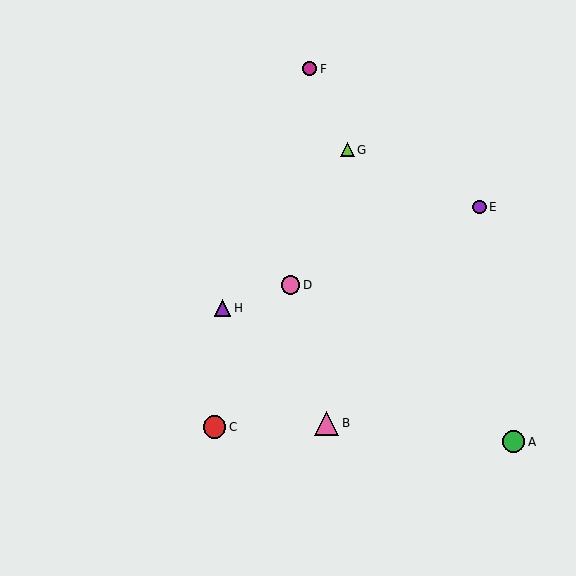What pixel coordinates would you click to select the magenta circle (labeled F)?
Click at (309, 69) to select the magenta circle F.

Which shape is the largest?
The pink triangle (labeled B) is the largest.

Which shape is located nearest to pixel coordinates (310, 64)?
The magenta circle (labeled F) at (309, 69) is nearest to that location.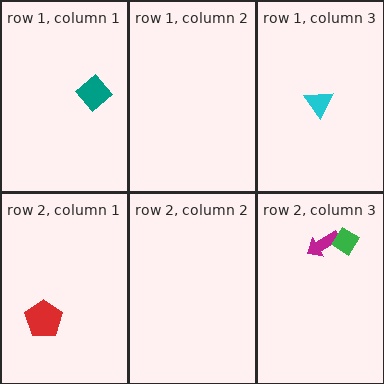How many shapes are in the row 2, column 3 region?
2.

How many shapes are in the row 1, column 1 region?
1.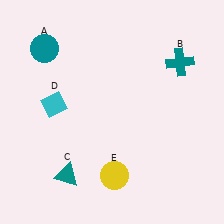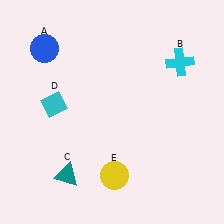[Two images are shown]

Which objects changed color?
A changed from teal to blue. B changed from teal to cyan.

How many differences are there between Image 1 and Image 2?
There are 2 differences between the two images.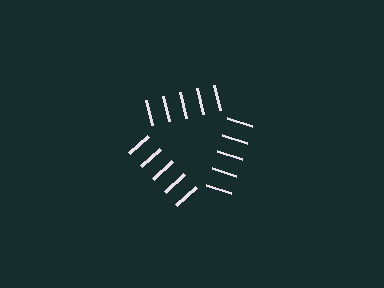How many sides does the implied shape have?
3 sides — the line-ends trace a triangle.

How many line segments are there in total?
15 — 5 along each of the 3 edges.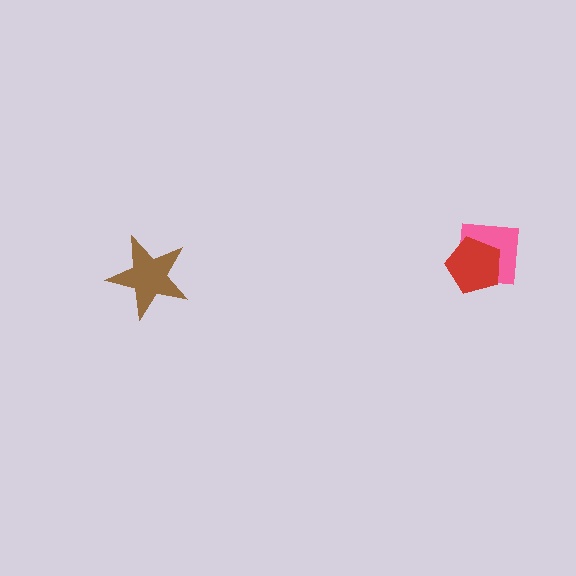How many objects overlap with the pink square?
1 object overlaps with the pink square.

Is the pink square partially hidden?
Yes, it is partially covered by another shape.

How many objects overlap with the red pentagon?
1 object overlaps with the red pentagon.